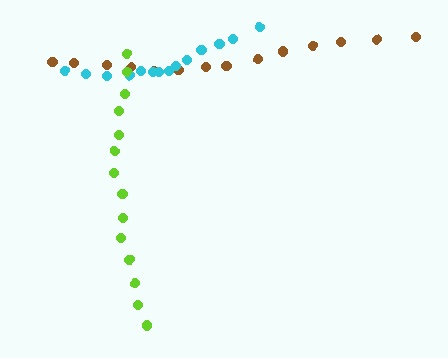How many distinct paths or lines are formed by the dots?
There are 3 distinct paths.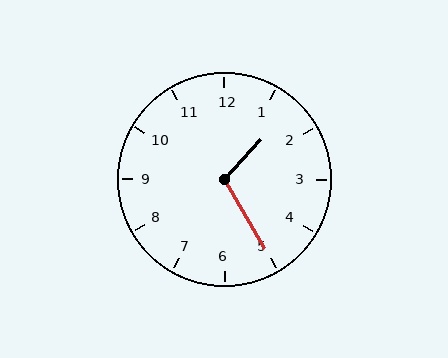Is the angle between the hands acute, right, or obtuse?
It is obtuse.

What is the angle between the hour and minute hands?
Approximately 108 degrees.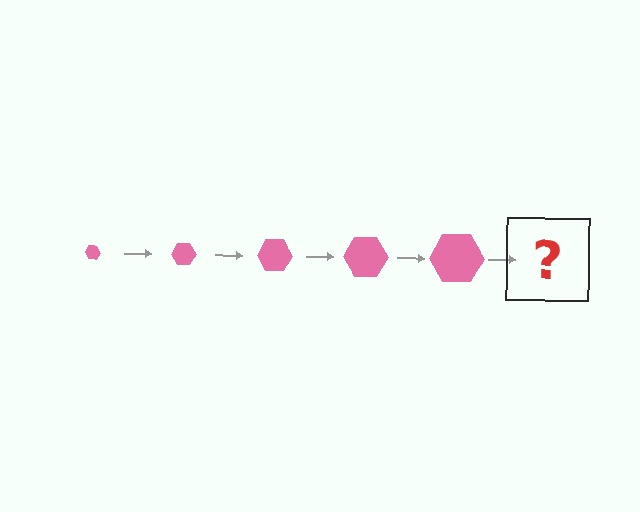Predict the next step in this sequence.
The next step is a pink hexagon, larger than the previous one.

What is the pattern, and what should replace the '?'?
The pattern is that the hexagon gets progressively larger each step. The '?' should be a pink hexagon, larger than the previous one.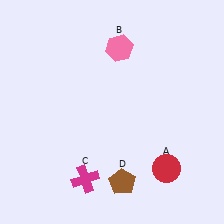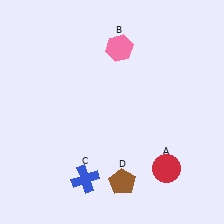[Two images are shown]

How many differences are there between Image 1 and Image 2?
There is 1 difference between the two images.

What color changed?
The cross (C) changed from magenta in Image 1 to blue in Image 2.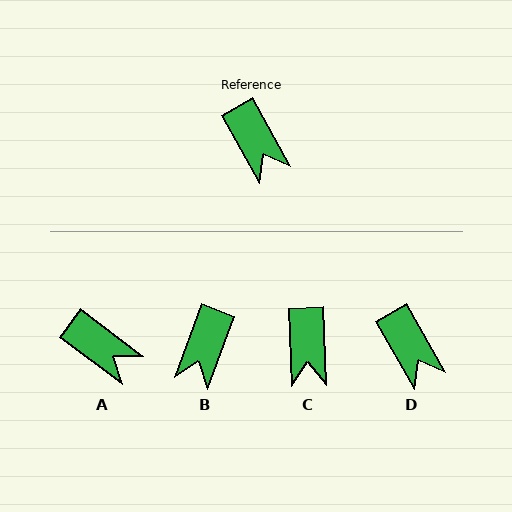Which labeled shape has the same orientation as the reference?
D.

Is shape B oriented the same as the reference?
No, it is off by about 50 degrees.